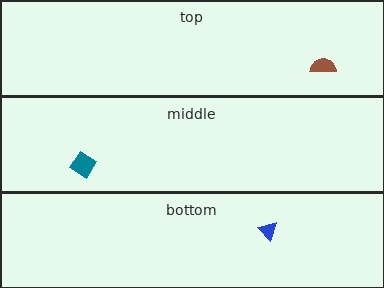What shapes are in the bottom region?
The blue triangle.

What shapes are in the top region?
The brown semicircle.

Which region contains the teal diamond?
The middle region.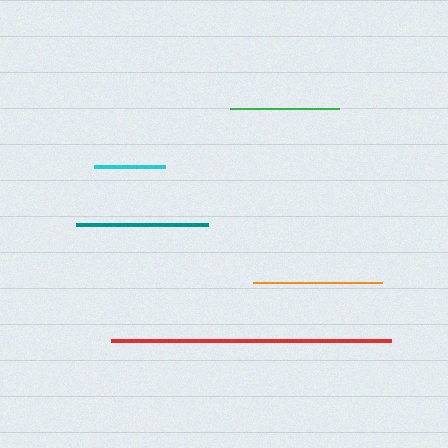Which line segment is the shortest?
The cyan line is the shortest at approximately 71 pixels.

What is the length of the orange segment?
The orange segment is approximately 128 pixels long.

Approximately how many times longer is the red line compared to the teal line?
The red line is approximately 2.1 times the length of the teal line.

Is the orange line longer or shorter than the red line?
The red line is longer than the orange line.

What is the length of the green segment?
The green segment is approximately 109 pixels long.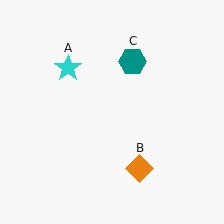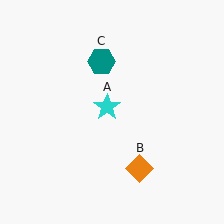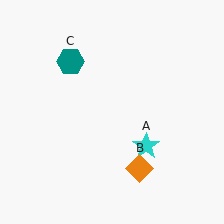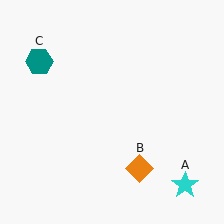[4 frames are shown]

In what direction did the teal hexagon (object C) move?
The teal hexagon (object C) moved left.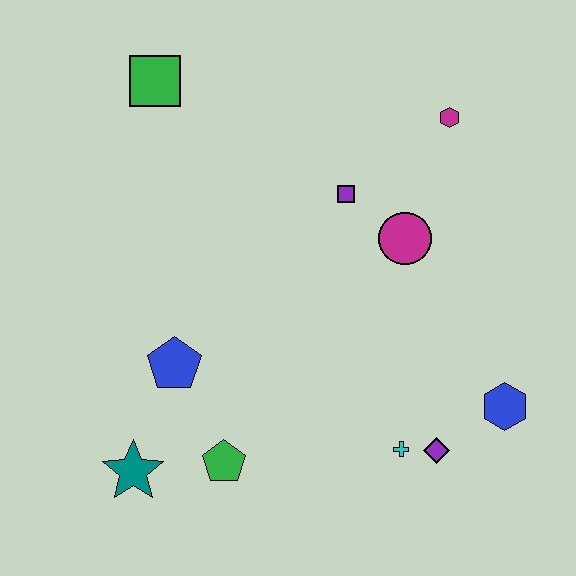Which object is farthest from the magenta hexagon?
The teal star is farthest from the magenta hexagon.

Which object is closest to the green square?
The purple square is closest to the green square.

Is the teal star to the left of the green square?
Yes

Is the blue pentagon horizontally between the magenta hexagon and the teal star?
Yes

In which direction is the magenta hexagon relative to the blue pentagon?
The magenta hexagon is to the right of the blue pentagon.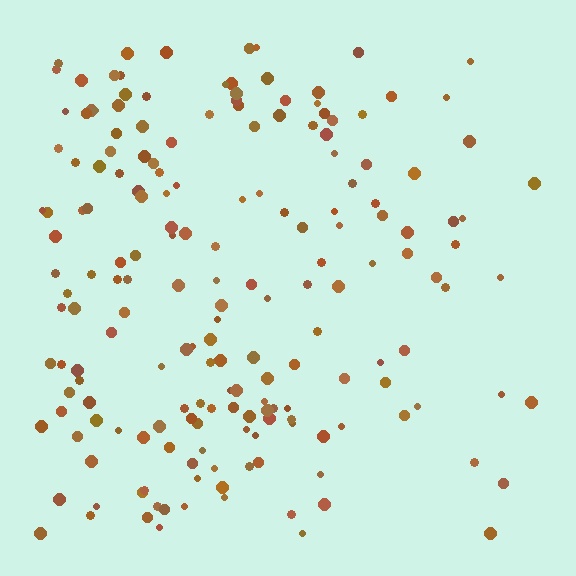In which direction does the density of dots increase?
From right to left, with the left side densest.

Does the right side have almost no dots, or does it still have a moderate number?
Still a moderate number, just noticeably fewer than the left.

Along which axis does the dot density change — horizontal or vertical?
Horizontal.